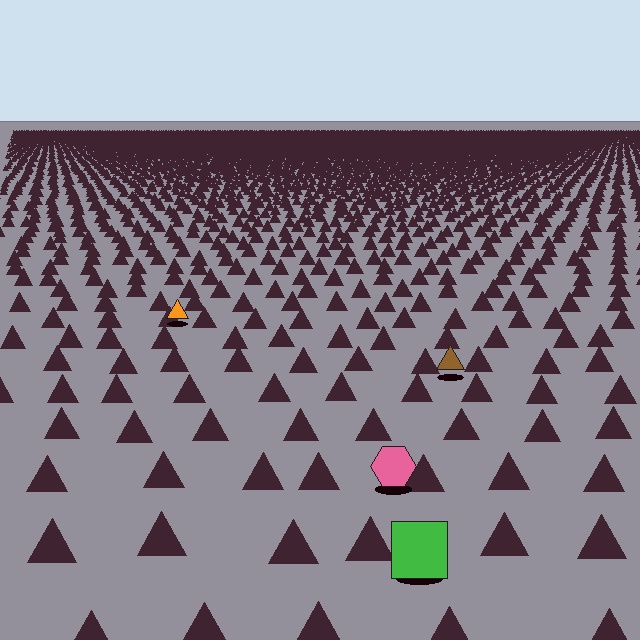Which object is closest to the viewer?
The green square is closest. The texture marks near it are larger and more spread out.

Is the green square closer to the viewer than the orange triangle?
Yes. The green square is closer — you can tell from the texture gradient: the ground texture is coarser near it.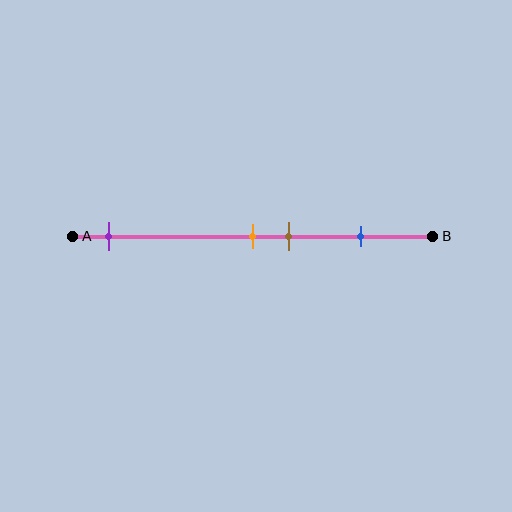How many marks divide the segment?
There are 4 marks dividing the segment.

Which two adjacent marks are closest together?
The orange and brown marks are the closest adjacent pair.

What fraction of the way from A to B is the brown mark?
The brown mark is approximately 60% (0.6) of the way from A to B.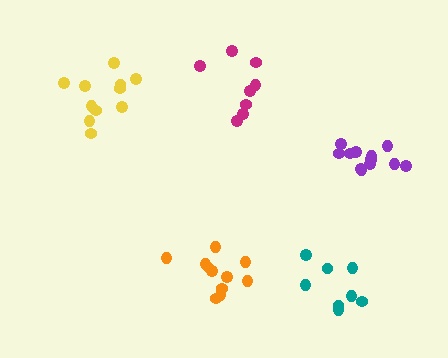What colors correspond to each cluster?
The clusters are colored: orange, purple, yellow, magenta, teal.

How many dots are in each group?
Group 1: 11 dots, Group 2: 12 dots, Group 3: 11 dots, Group 4: 8 dots, Group 5: 8 dots (50 total).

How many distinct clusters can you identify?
There are 5 distinct clusters.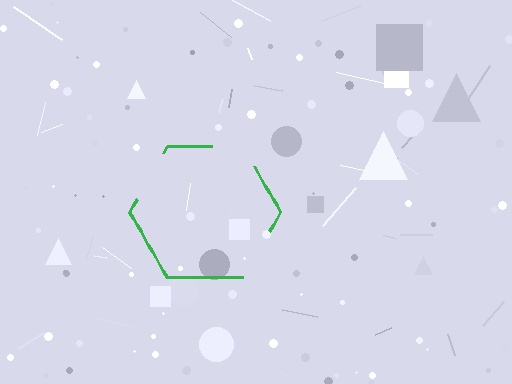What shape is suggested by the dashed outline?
The dashed outline suggests a hexagon.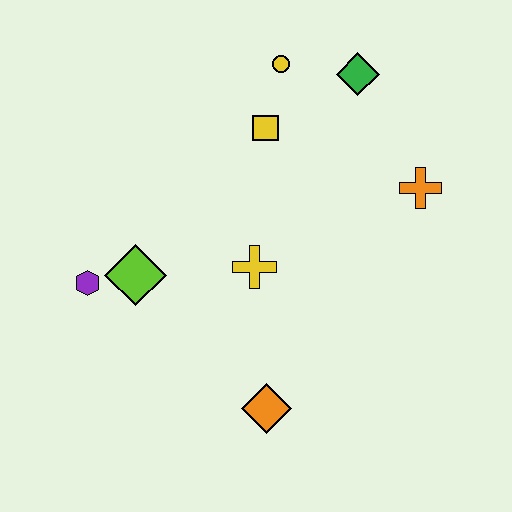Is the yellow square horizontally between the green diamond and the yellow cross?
Yes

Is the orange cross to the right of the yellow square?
Yes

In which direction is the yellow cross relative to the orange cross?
The yellow cross is to the left of the orange cross.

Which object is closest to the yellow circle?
The yellow square is closest to the yellow circle.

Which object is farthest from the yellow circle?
The orange diamond is farthest from the yellow circle.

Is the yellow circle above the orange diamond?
Yes